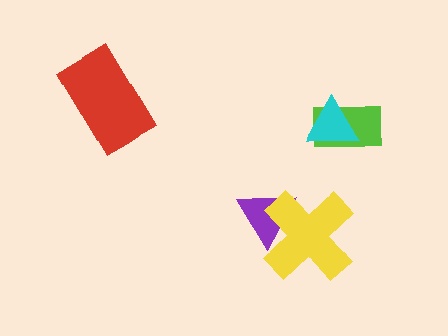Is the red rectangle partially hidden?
No, no other shape covers it.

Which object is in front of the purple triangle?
The yellow cross is in front of the purple triangle.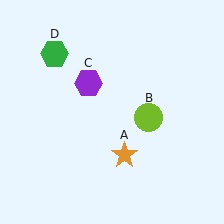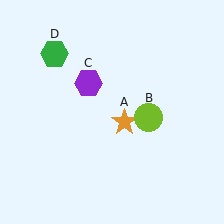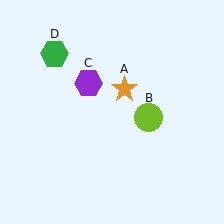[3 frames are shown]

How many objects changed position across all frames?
1 object changed position: orange star (object A).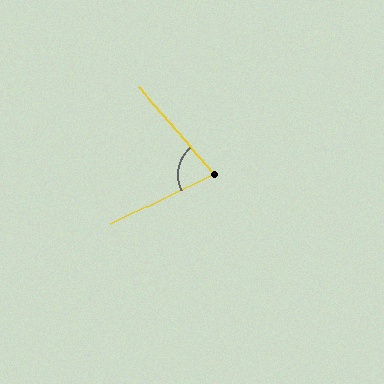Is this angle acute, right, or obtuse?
It is acute.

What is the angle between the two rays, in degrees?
Approximately 75 degrees.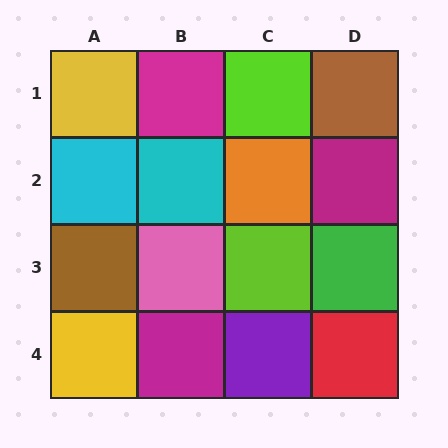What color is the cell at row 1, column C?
Lime.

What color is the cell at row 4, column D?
Red.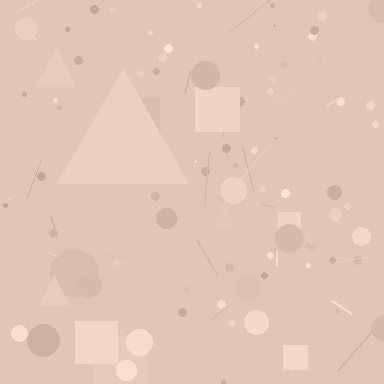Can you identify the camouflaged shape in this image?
The camouflaged shape is a triangle.